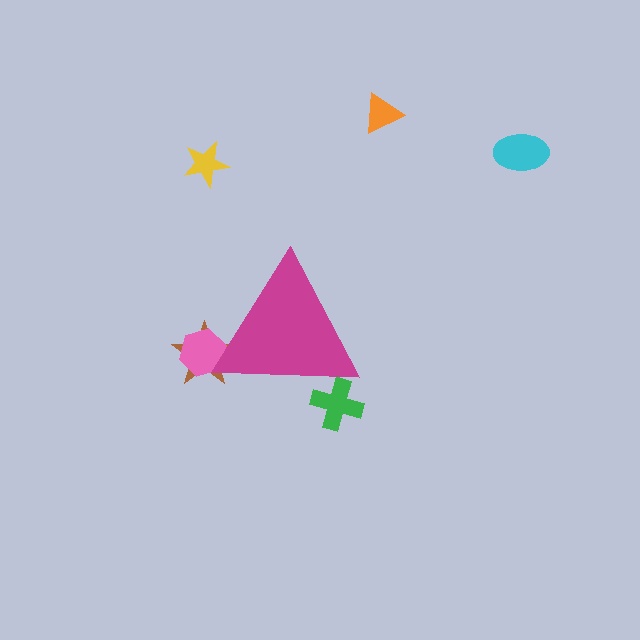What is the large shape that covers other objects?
A magenta triangle.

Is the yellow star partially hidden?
No, the yellow star is fully visible.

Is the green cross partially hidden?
Yes, the green cross is partially hidden behind the magenta triangle.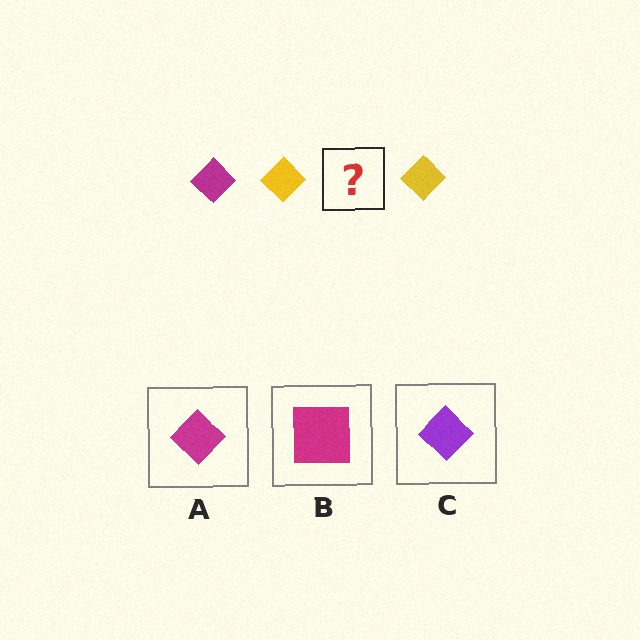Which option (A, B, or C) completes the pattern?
A.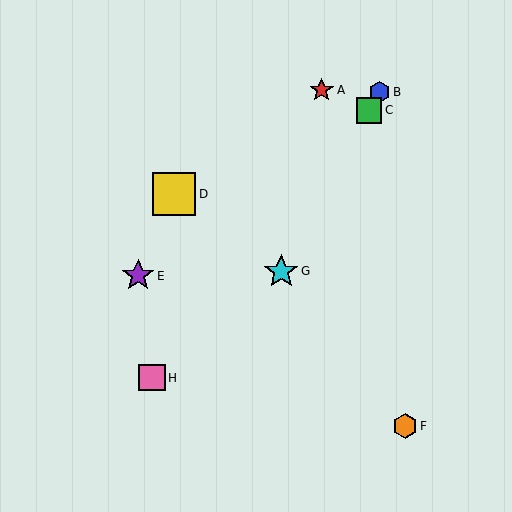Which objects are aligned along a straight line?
Objects B, C, G are aligned along a straight line.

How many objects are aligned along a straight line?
3 objects (B, C, G) are aligned along a straight line.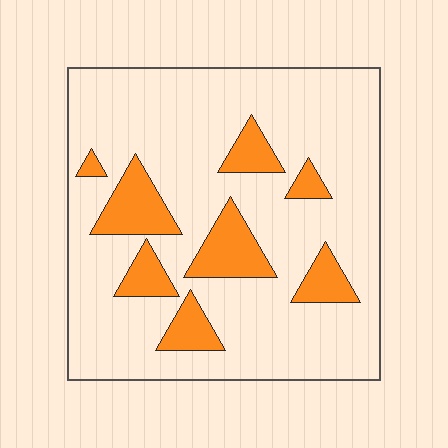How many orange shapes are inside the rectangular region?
8.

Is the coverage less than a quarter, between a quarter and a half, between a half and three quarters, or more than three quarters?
Less than a quarter.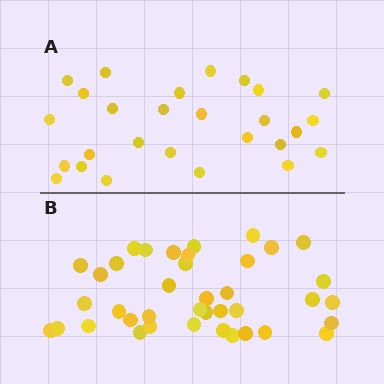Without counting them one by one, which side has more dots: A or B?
Region B (the bottom region) has more dots.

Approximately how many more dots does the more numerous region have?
Region B has roughly 12 or so more dots than region A.